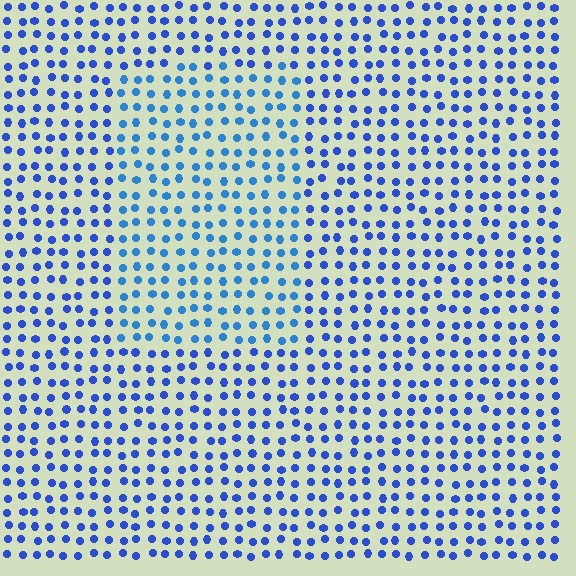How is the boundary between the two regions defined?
The boundary is defined purely by a slight shift in hue (about 20 degrees). Spacing, size, and orientation are identical on both sides.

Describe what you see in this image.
The image is filled with small blue elements in a uniform arrangement. A rectangle-shaped region is visible where the elements are tinted to a slightly different hue, forming a subtle color boundary.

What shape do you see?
I see a rectangle.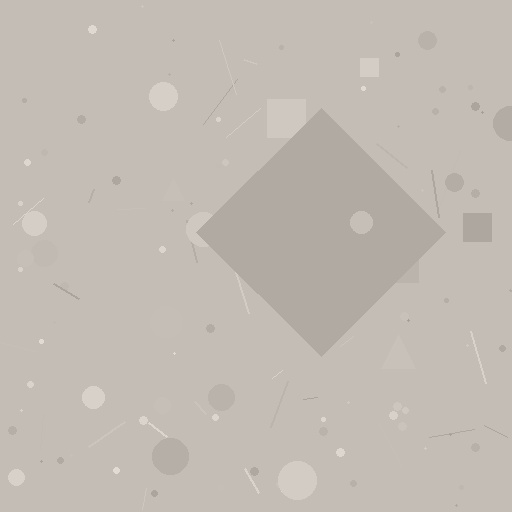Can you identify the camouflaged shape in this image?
The camouflaged shape is a diamond.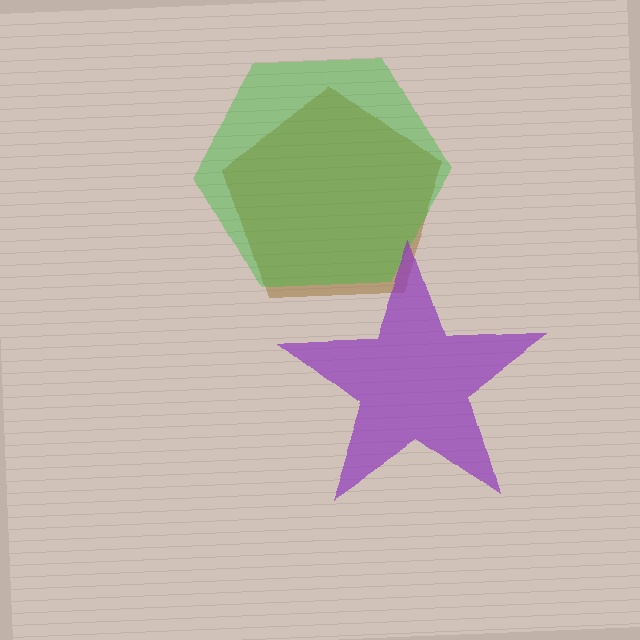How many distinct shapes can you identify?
There are 3 distinct shapes: a brown pentagon, a green hexagon, a purple star.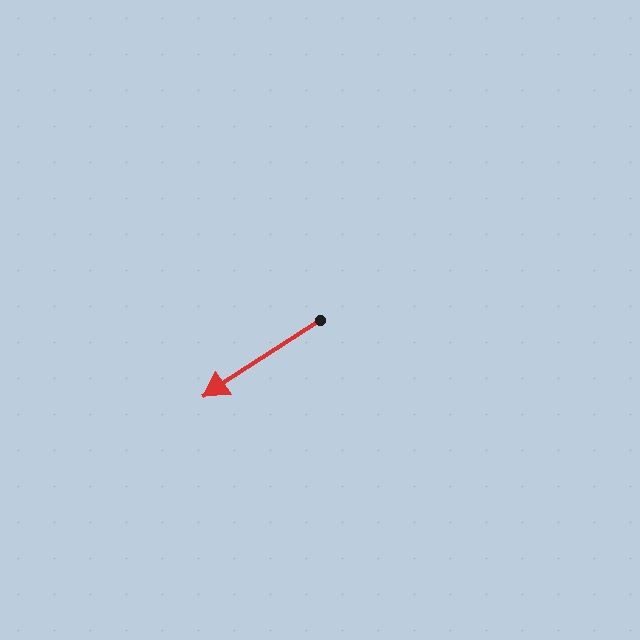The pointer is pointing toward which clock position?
Roughly 8 o'clock.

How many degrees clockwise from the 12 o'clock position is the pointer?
Approximately 237 degrees.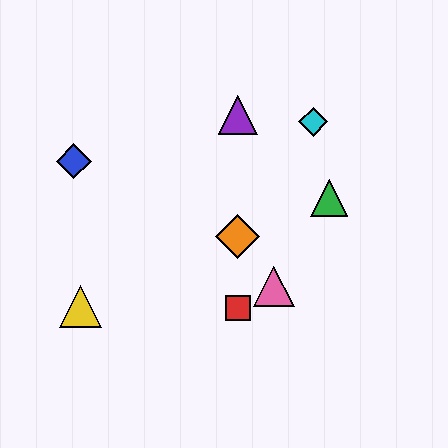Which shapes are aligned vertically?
The red square, the purple triangle, the orange diamond are aligned vertically.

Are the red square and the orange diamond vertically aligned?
Yes, both are at x≈238.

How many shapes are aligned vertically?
3 shapes (the red square, the purple triangle, the orange diamond) are aligned vertically.